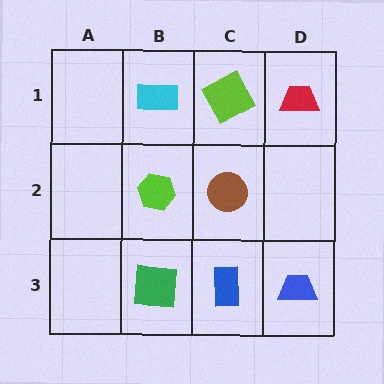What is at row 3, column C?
A blue rectangle.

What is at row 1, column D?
A red trapezoid.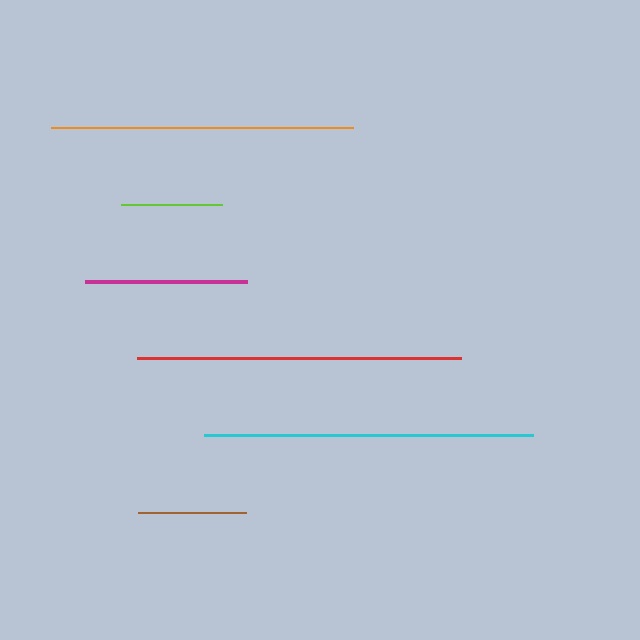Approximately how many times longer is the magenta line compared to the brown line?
The magenta line is approximately 1.5 times the length of the brown line.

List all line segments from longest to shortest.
From longest to shortest: cyan, red, orange, magenta, brown, lime.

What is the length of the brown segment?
The brown segment is approximately 109 pixels long.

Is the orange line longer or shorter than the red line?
The red line is longer than the orange line.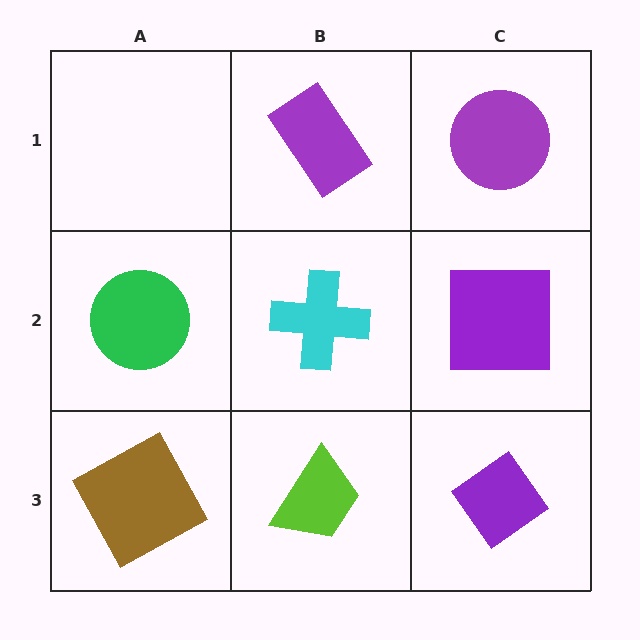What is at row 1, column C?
A purple circle.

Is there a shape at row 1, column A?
No, that cell is empty.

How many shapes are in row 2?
3 shapes.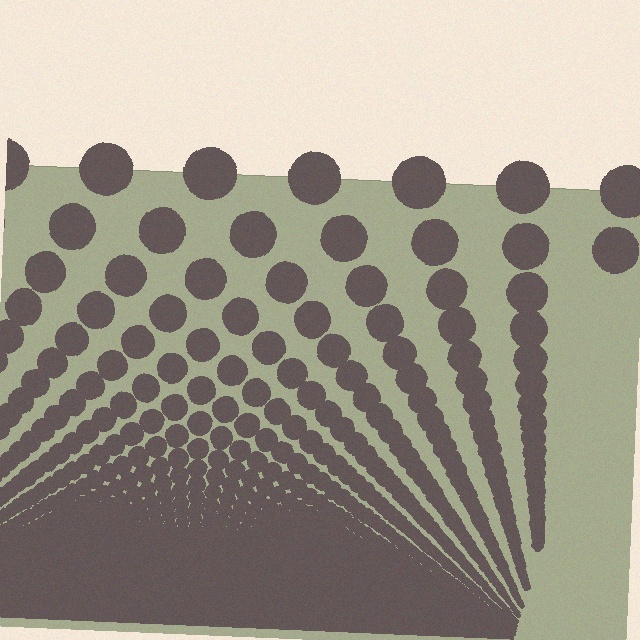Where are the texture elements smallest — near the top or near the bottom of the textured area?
Near the bottom.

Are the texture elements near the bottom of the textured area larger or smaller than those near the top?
Smaller. The gradient is inverted — elements near the bottom are smaller and denser.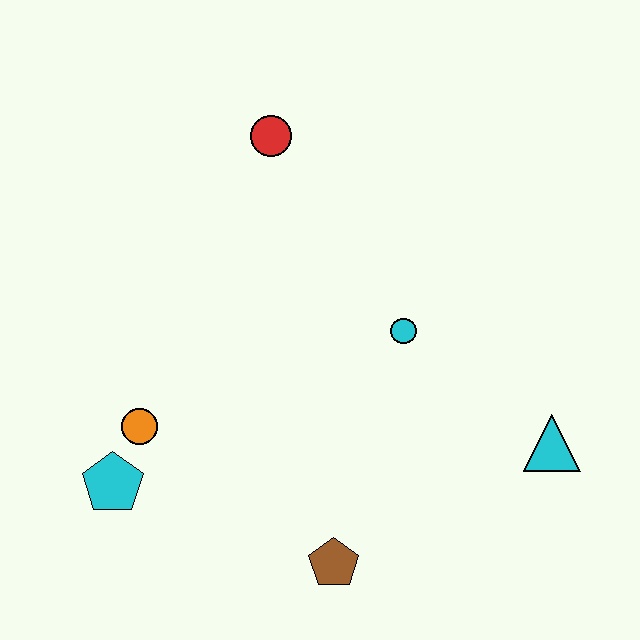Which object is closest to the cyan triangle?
The cyan circle is closest to the cyan triangle.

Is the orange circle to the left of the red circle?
Yes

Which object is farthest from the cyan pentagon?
The cyan triangle is farthest from the cyan pentagon.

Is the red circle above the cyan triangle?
Yes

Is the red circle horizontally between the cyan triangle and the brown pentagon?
No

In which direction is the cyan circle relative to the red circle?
The cyan circle is below the red circle.